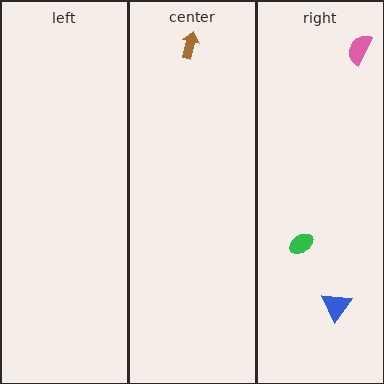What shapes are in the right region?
The green ellipse, the pink semicircle, the blue triangle.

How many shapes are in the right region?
3.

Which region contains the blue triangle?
The right region.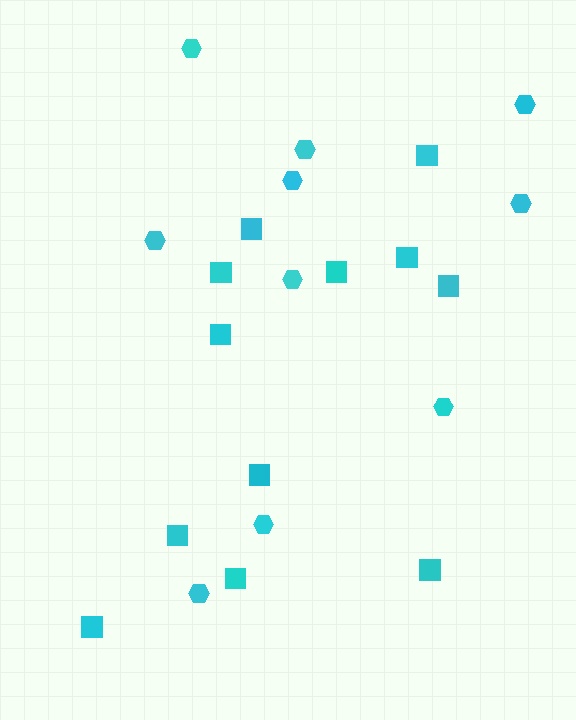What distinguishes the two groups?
There are 2 groups: one group of squares (12) and one group of hexagons (10).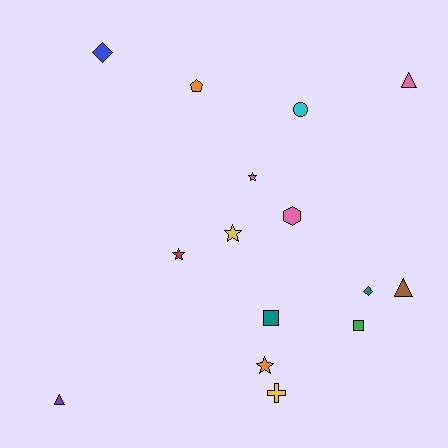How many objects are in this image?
There are 15 objects.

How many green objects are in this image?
There is 1 green object.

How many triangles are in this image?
There are 3 triangles.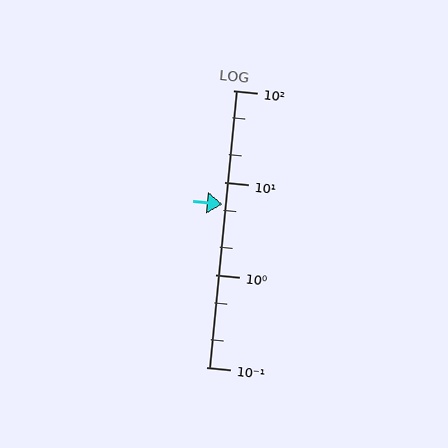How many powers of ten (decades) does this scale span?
The scale spans 3 decades, from 0.1 to 100.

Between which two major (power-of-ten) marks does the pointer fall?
The pointer is between 1 and 10.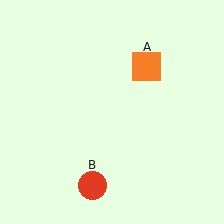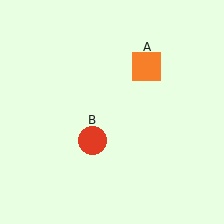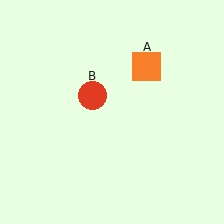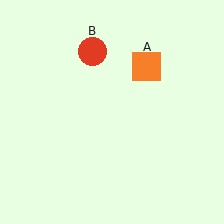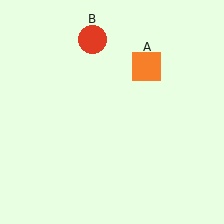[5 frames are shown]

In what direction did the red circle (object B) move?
The red circle (object B) moved up.